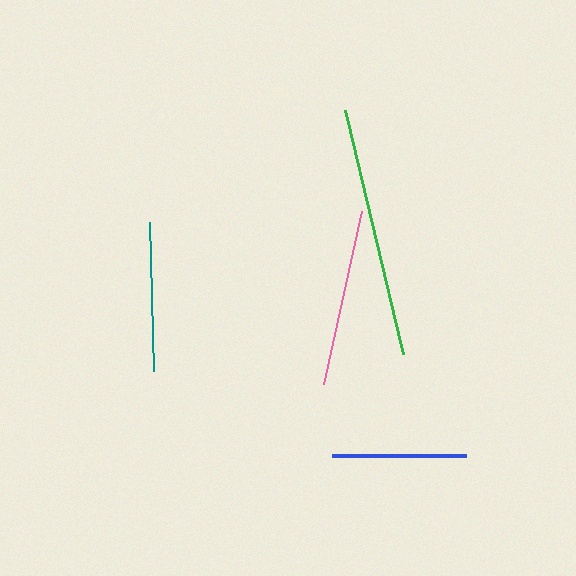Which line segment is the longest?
The green line is the longest at approximately 251 pixels.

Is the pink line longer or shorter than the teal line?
The pink line is longer than the teal line.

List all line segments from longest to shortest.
From longest to shortest: green, pink, teal, blue.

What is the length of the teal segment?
The teal segment is approximately 149 pixels long.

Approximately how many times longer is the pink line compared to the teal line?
The pink line is approximately 1.2 times the length of the teal line.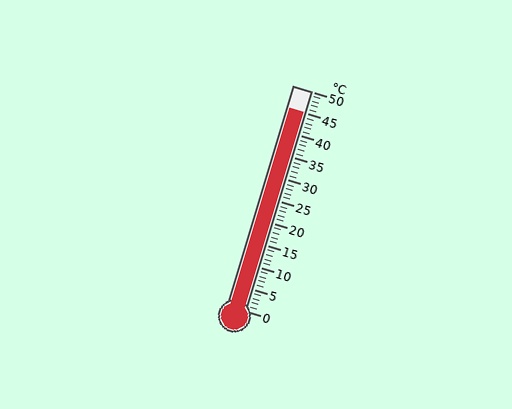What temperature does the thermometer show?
The thermometer shows approximately 45°C.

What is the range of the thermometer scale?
The thermometer scale ranges from 0°C to 50°C.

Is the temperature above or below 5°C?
The temperature is above 5°C.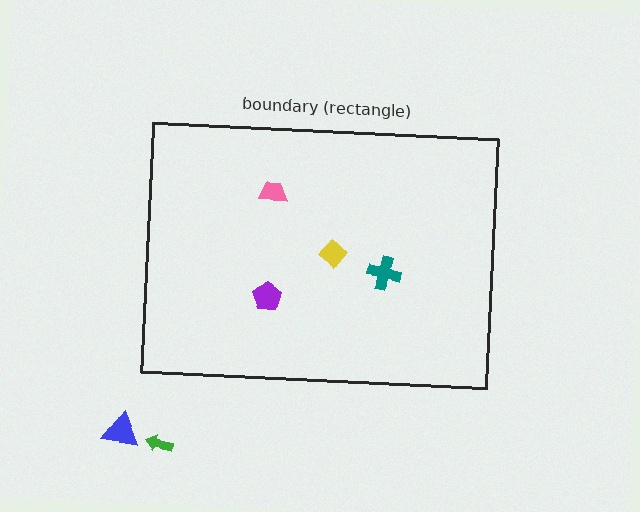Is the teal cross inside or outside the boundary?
Inside.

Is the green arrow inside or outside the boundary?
Outside.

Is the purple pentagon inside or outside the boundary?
Inside.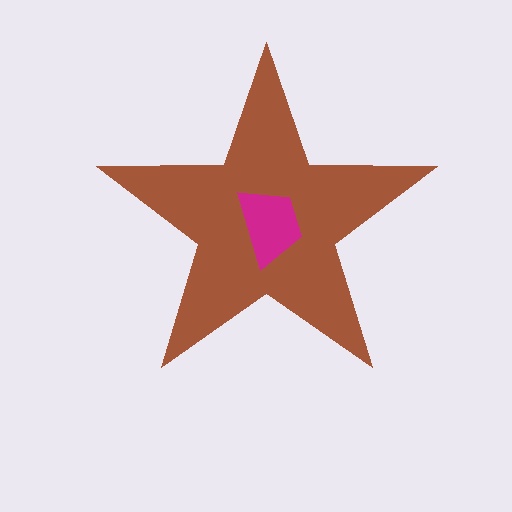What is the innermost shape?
The magenta trapezoid.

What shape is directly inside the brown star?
The magenta trapezoid.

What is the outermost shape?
The brown star.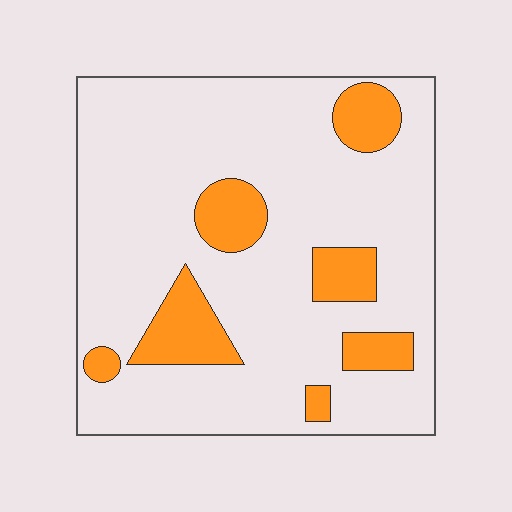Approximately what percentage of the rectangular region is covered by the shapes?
Approximately 20%.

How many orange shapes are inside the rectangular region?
7.